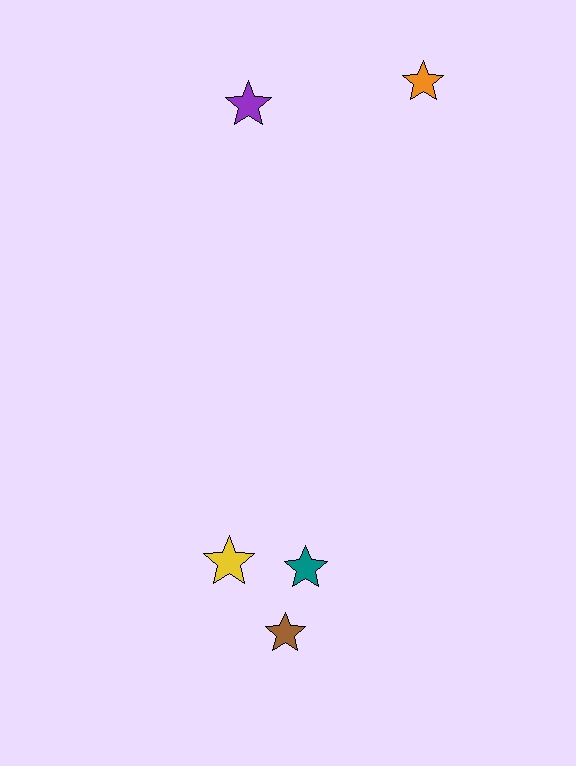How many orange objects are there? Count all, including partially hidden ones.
There is 1 orange object.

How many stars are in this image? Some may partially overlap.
There are 5 stars.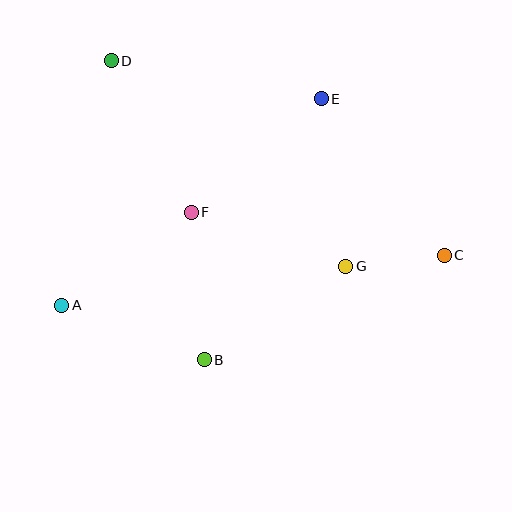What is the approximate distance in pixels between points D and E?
The distance between D and E is approximately 214 pixels.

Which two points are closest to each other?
Points C and G are closest to each other.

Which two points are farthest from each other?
Points C and D are farthest from each other.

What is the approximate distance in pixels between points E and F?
The distance between E and F is approximately 173 pixels.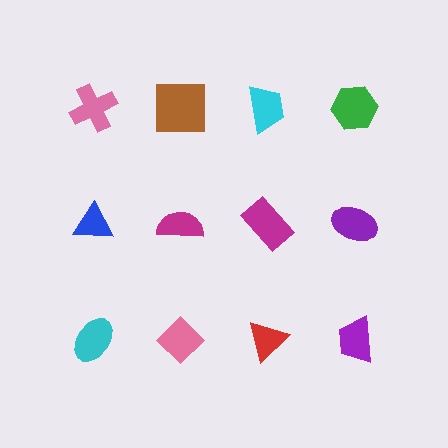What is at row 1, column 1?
A pink cross.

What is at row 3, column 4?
A purple trapezoid.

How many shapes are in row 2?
4 shapes.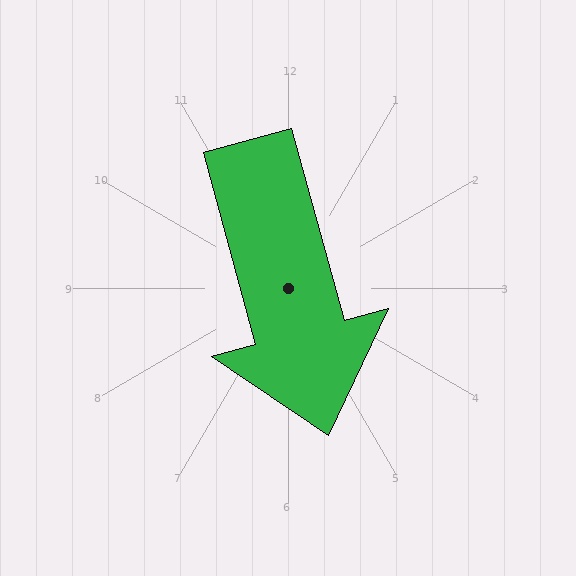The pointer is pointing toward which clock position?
Roughly 5 o'clock.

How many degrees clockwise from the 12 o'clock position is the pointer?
Approximately 165 degrees.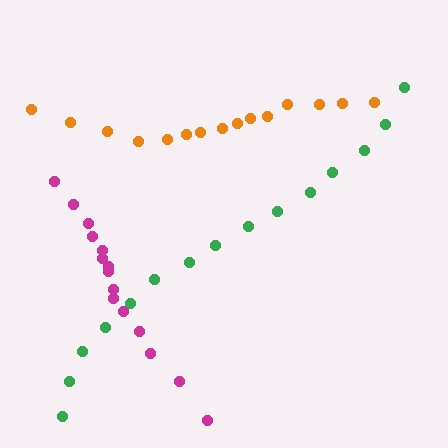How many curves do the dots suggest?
There are 3 distinct paths.